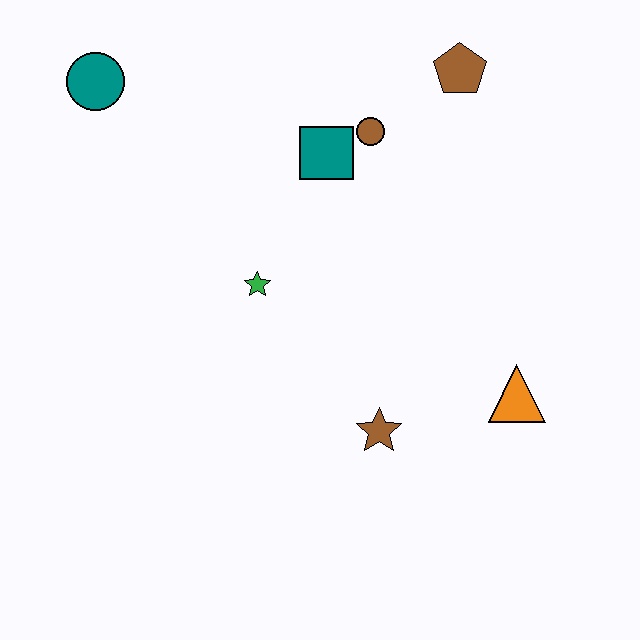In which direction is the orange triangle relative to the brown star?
The orange triangle is to the right of the brown star.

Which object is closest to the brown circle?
The teal square is closest to the brown circle.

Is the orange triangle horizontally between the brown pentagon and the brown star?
No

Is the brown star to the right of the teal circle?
Yes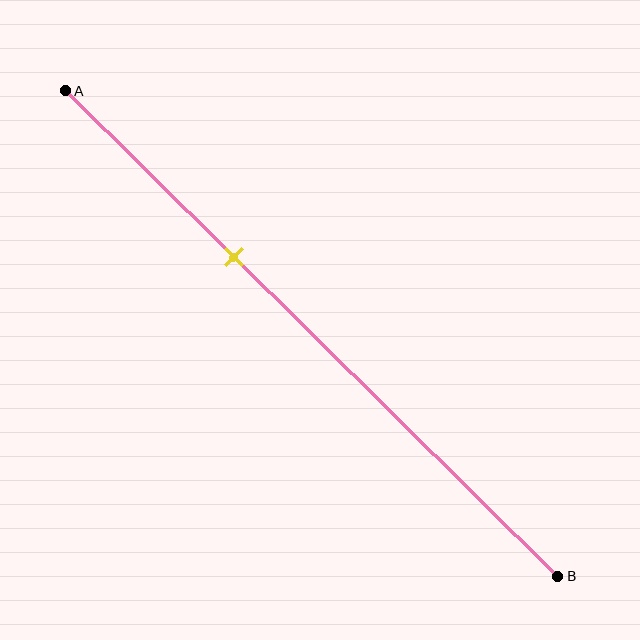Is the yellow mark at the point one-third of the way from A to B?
Yes, the mark is approximately at the one-third point.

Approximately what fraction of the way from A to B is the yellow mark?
The yellow mark is approximately 35% of the way from A to B.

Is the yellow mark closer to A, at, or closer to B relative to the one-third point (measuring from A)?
The yellow mark is approximately at the one-third point of segment AB.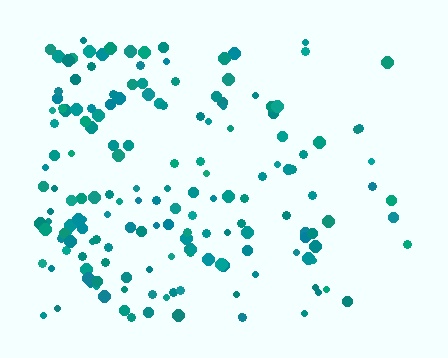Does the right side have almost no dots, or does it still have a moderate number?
Still a moderate number, just noticeably fewer than the left.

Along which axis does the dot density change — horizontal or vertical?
Horizontal.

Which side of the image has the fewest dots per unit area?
The right.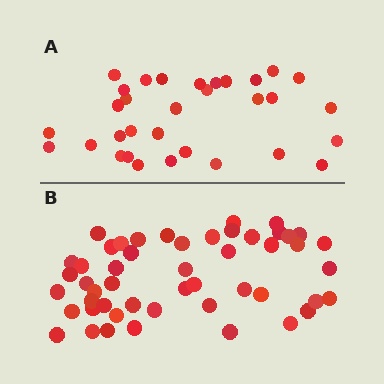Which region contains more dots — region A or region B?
Region B (the bottom region) has more dots.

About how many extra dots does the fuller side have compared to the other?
Region B has approximately 20 more dots than region A.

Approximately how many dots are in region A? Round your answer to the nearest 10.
About 30 dots. (The exact count is 32, which rounds to 30.)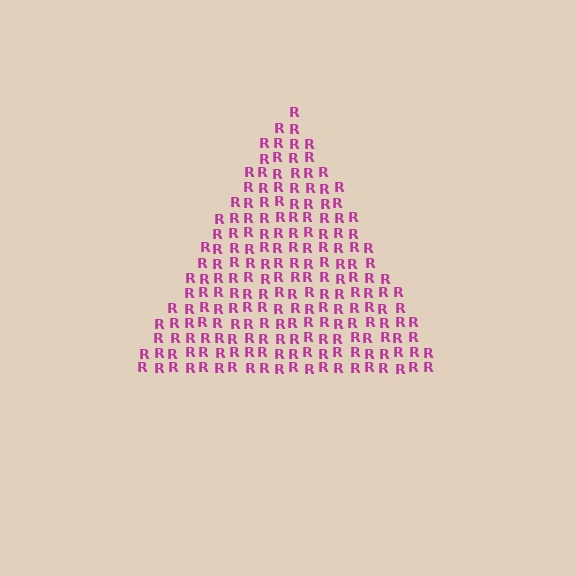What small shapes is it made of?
It is made of small letter R's.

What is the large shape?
The large shape is a triangle.